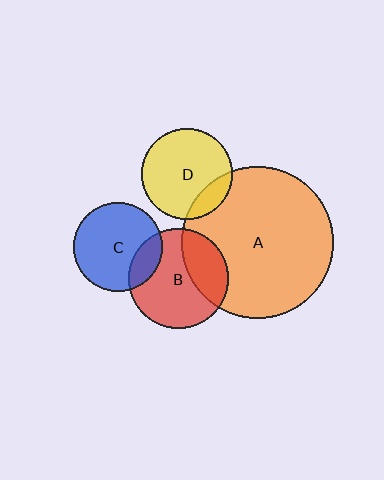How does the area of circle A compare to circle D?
Approximately 2.8 times.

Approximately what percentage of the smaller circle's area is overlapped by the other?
Approximately 30%.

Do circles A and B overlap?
Yes.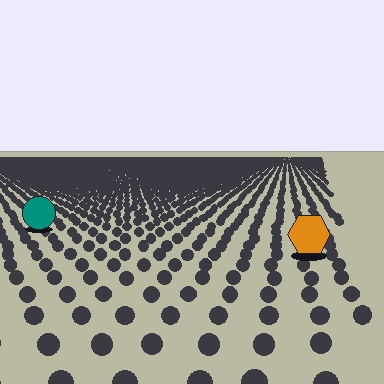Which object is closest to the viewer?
The orange hexagon is closest. The texture marks near it are larger and more spread out.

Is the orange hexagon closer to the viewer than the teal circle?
Yes. The orange hexagon is closer — you can tell from the texture gradient: the ground texture is coarser near it.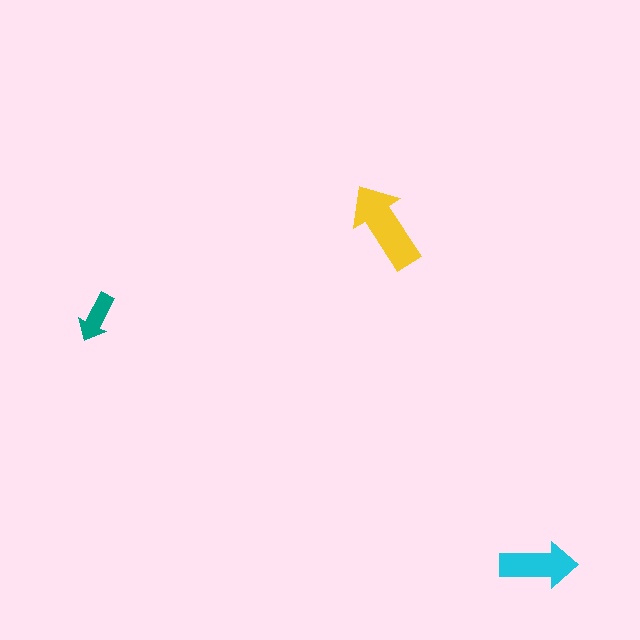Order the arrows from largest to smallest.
the yellow one, the cyan one, the teal one.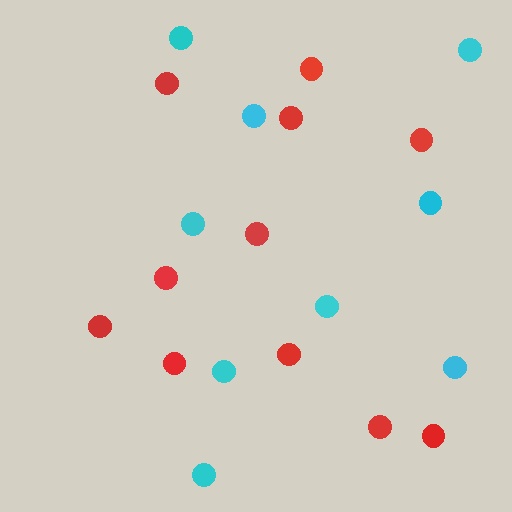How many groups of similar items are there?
There are 2 groups: one group of cyan circles (9) and one group of red circles (11).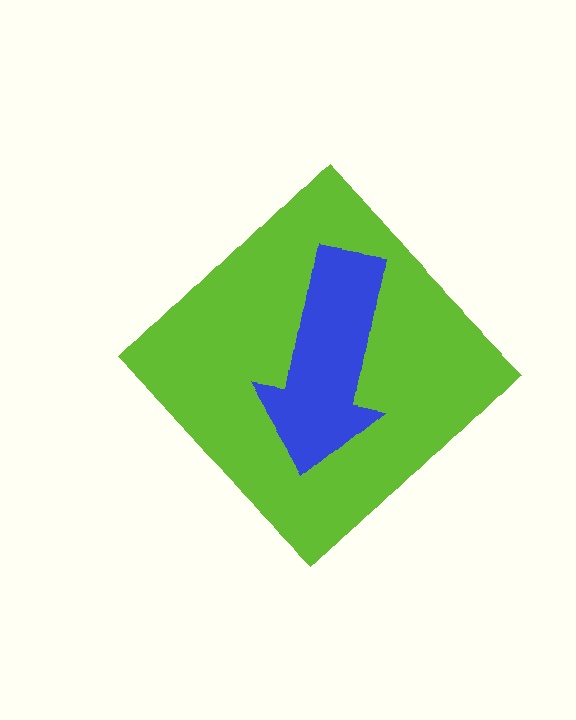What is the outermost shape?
The lime diamond.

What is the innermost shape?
The blue arrow.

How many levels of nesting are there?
2.